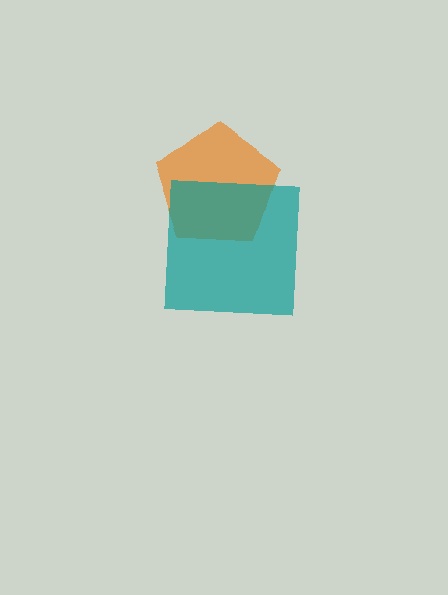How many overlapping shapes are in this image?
There are 2 overlapping shapes in the image.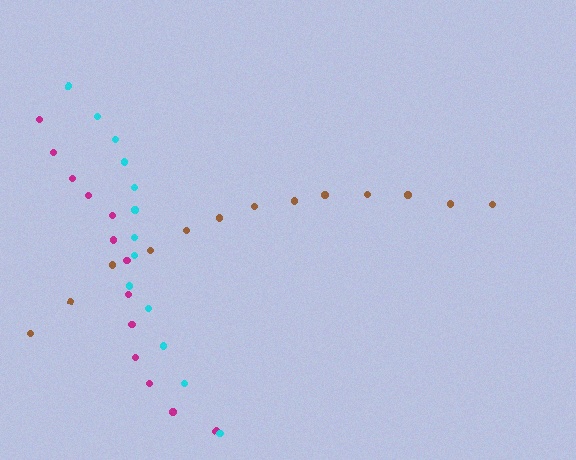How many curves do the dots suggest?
There are 3 distinct paths.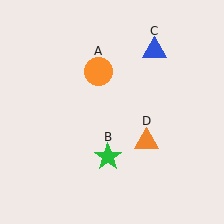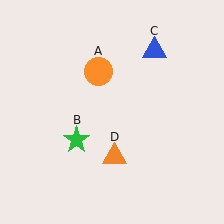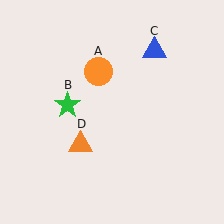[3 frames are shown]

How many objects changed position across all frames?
2 objects changed position: green star (object B), orange triangle (object D).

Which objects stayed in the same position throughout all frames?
Orange circle (object A) and blue triangle (object C) remained stationary.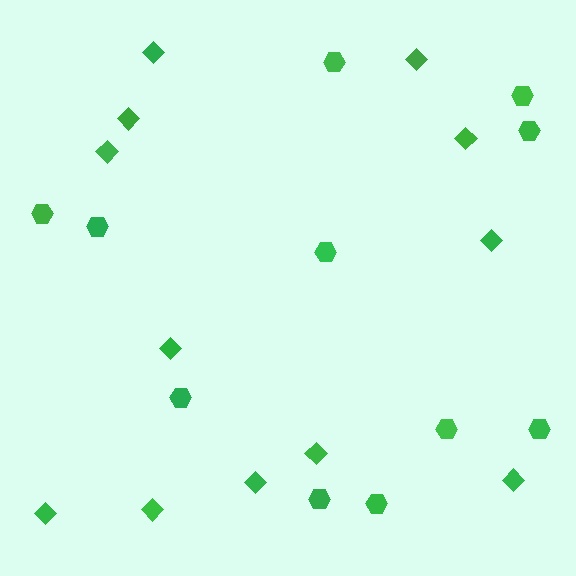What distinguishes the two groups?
There are 2 groups: one group of diamonds (12) and one group of hexagons (11).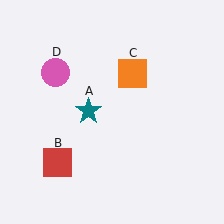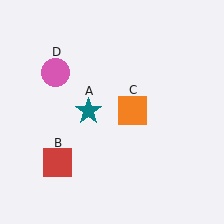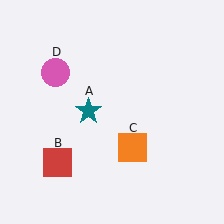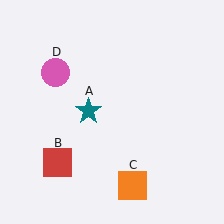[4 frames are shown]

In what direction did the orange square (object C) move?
The orange square (object C) moved down.